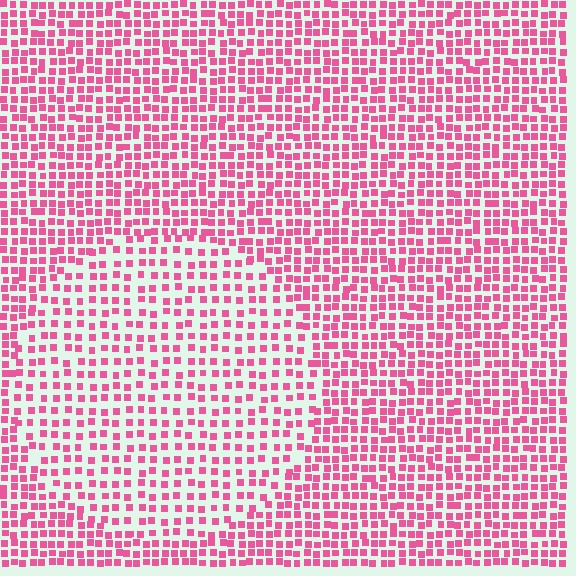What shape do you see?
I see a circle.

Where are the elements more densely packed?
The elements are more densely packed outside the circle boundary.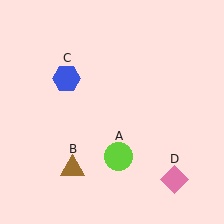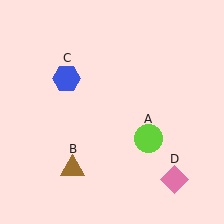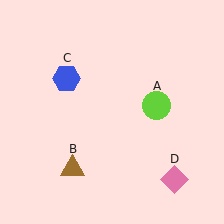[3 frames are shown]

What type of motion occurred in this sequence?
The lime circle (object A) rotated counterclockwise around the center of the scene.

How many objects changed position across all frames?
1 object changed position: lime circle (object A).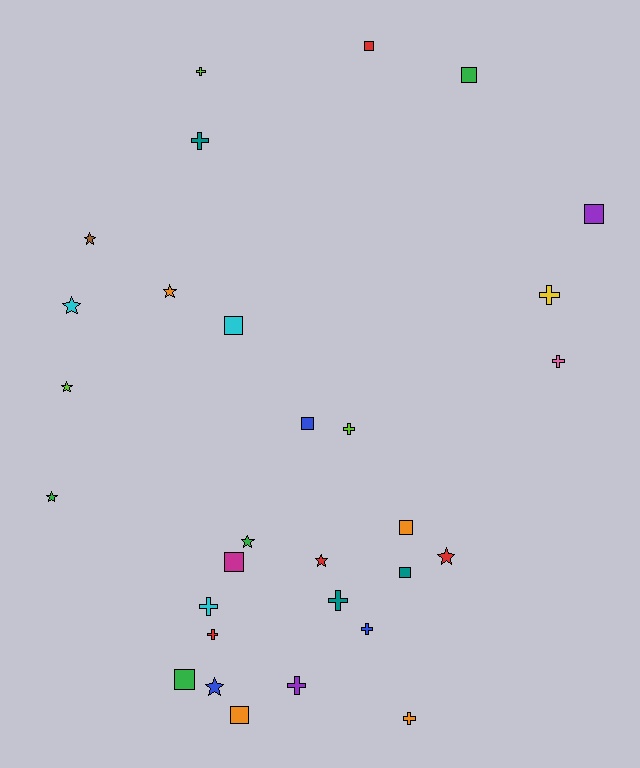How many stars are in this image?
There are 9 stars.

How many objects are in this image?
There are 30 objects.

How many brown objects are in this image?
There is 1 brown object.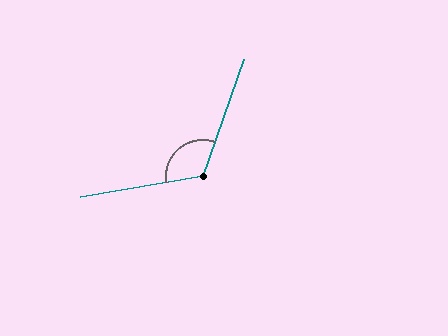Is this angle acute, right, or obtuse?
It is obtuse.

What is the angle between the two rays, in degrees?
Approximately 119 degrees.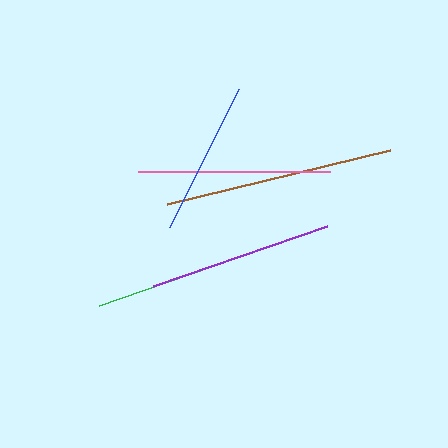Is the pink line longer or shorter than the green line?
The green line is longer than the pink line.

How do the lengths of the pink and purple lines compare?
The pink and purple lines are approximately the same length.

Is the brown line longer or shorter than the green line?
The brown line is longer than the green line.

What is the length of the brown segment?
The brown segment is approximately 230 pixels long.